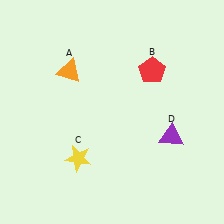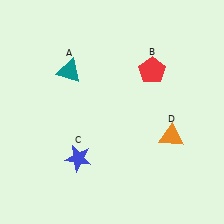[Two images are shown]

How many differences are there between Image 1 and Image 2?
There are 3 differences between the two images.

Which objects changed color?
A changed from orange to teal. C changed from yellow to blue. D changed from purple to orange.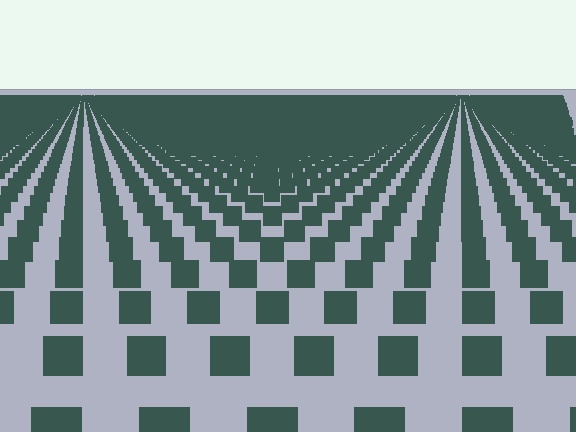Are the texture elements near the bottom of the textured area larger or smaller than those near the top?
Larger. Near the bottom, elements are closer to the viewer and appear at a bigger on-screen size.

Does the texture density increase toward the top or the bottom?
Density increases toward the top.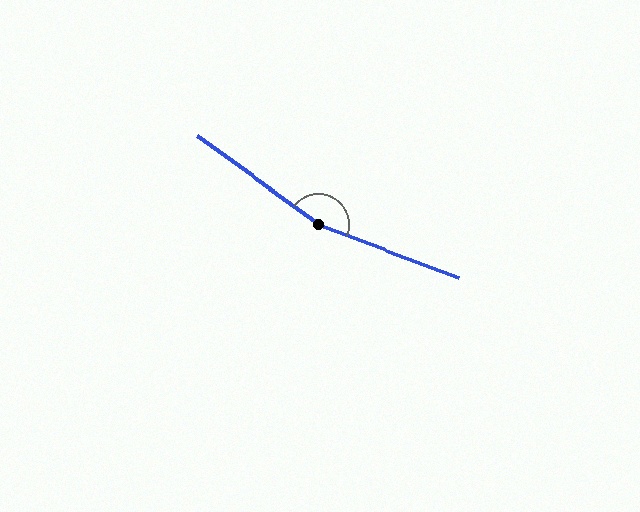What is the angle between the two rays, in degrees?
Approximately 165 degrees.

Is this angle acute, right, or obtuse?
It is obtuse.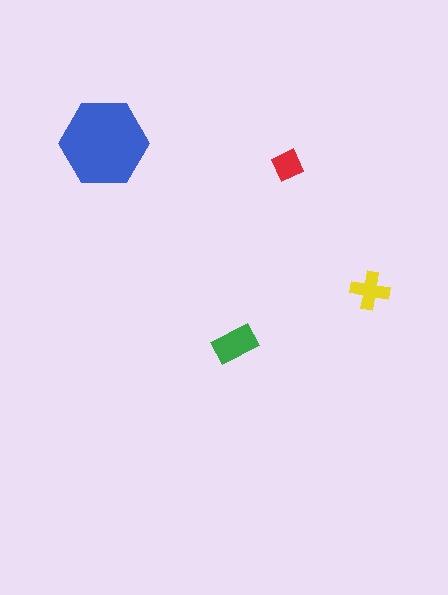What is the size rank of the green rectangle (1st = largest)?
2nd.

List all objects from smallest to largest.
The red diamond, the yellow cross, the green rectangle, the blue hexagon.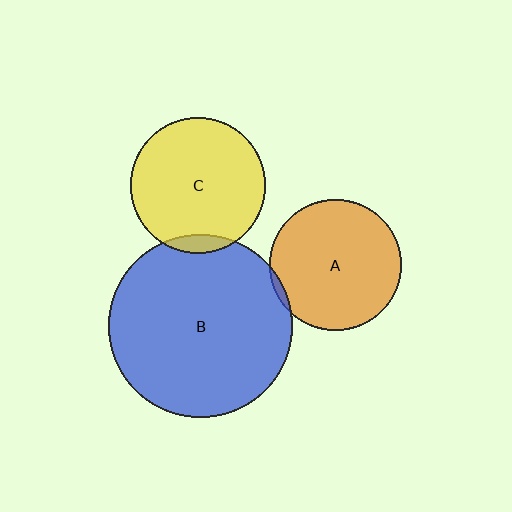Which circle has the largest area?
Circle B (blue).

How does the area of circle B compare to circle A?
Approximately 1.9 times.